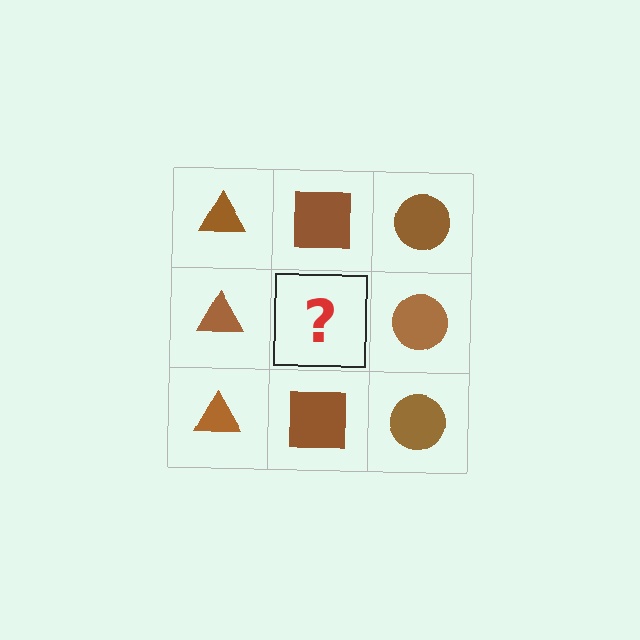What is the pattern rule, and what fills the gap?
The rule is that each column has a consistent shape. The gap should be filled with a brown square.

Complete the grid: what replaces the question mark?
The question mark should be replaced with a brown square.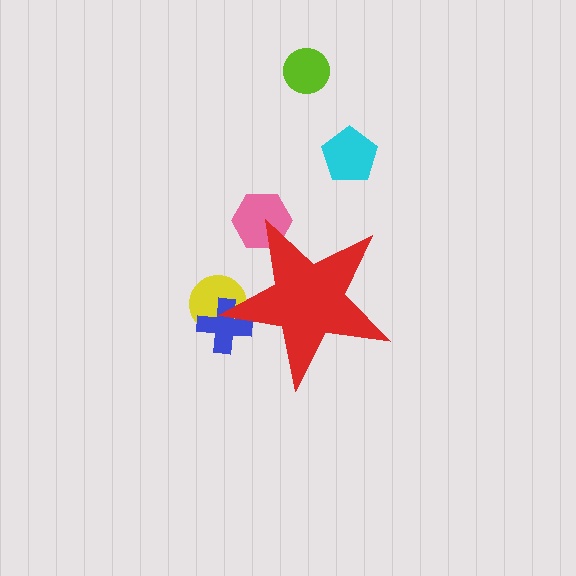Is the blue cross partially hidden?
Yes, the blue cross is partially hidden behind the red star.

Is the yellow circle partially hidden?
Yes, the yellow circle is partially hidden behind the red star.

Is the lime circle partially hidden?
No, the lime circle is fully visible.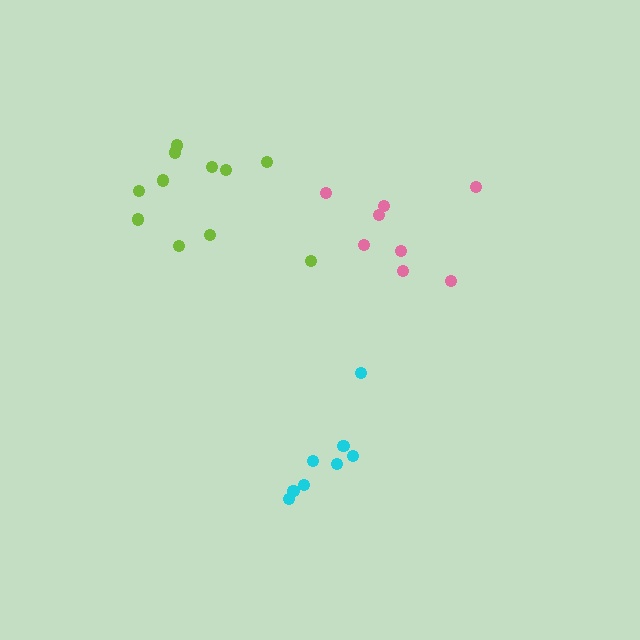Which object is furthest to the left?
The lime cluster is leftmost.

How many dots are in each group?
Group 1: 8 dots, Group 2: 8 dots, Group 3: 11 dots (27 total).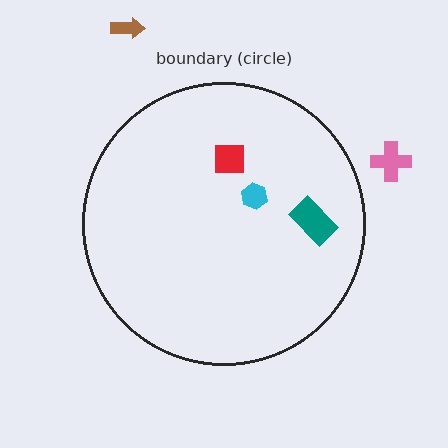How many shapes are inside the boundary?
3 inside, 2 outside.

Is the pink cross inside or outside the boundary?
Outside.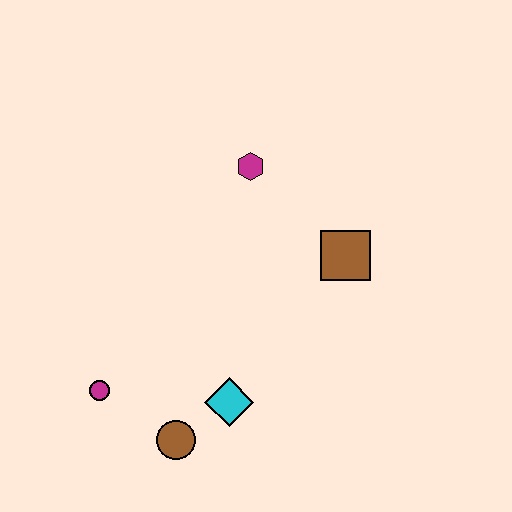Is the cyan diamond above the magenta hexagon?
No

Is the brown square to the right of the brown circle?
Yes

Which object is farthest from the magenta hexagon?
The brown circle is farthest from the magenta hexagon.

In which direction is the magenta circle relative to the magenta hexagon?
The magenta circle is below the magenta hexagon.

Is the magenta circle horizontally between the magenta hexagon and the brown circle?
No